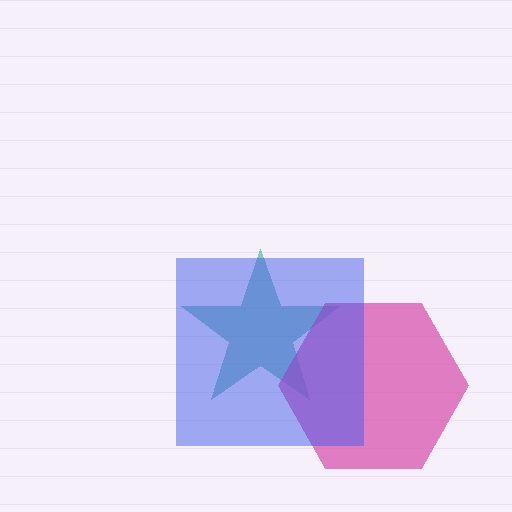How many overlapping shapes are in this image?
There are 3 overlapping shapes in the image.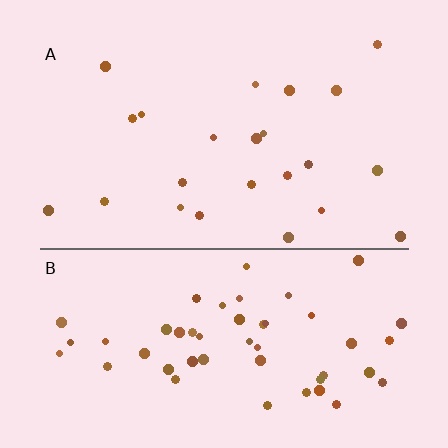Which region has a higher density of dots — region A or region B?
B (the bottom).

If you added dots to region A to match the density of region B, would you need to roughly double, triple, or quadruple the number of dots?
Approximately double.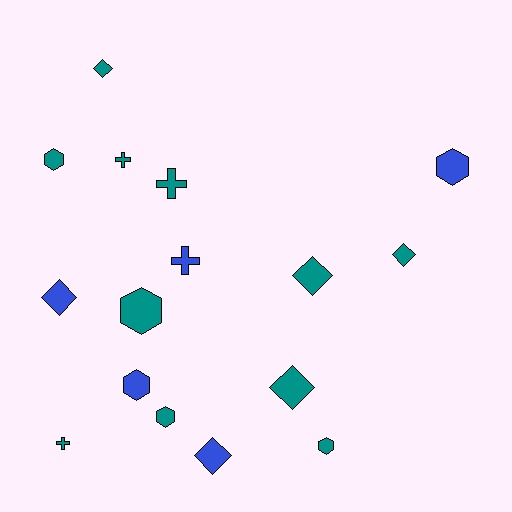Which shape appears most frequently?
Diamond, with 6 objects.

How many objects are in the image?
There are 16 objects.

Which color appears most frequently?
Teal, with 11 objects.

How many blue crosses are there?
There is 1 blue cross.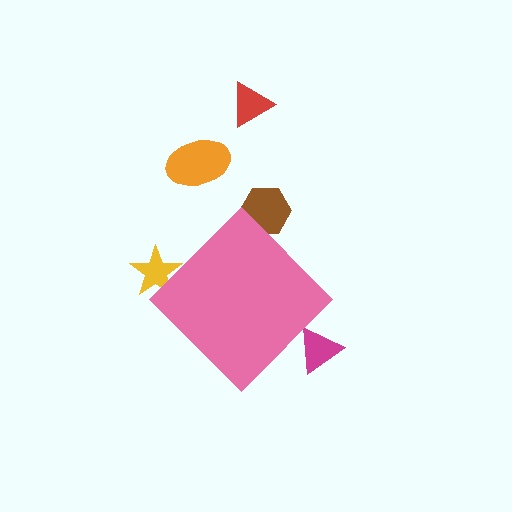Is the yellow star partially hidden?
Yes, the yellow star is partially hidden behind the pink diamond.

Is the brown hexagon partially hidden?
Yes, the brown hexagon is partially hidden behind the pink diamond.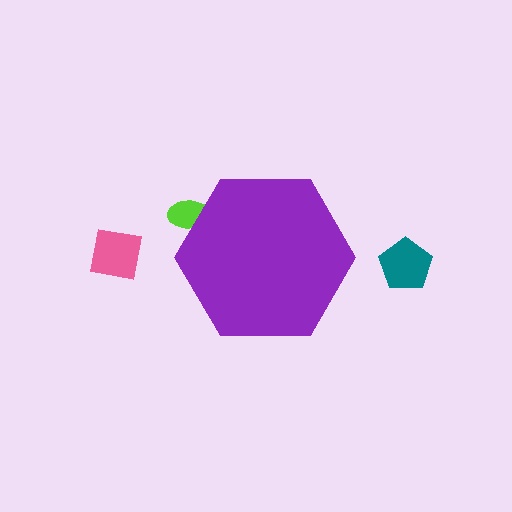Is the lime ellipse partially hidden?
Yes, the lime ellipse is partially hidden behind the purple hexagon.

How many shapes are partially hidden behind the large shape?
1 shape is partially hidden.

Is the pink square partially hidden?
No, the pink square is fully visible.